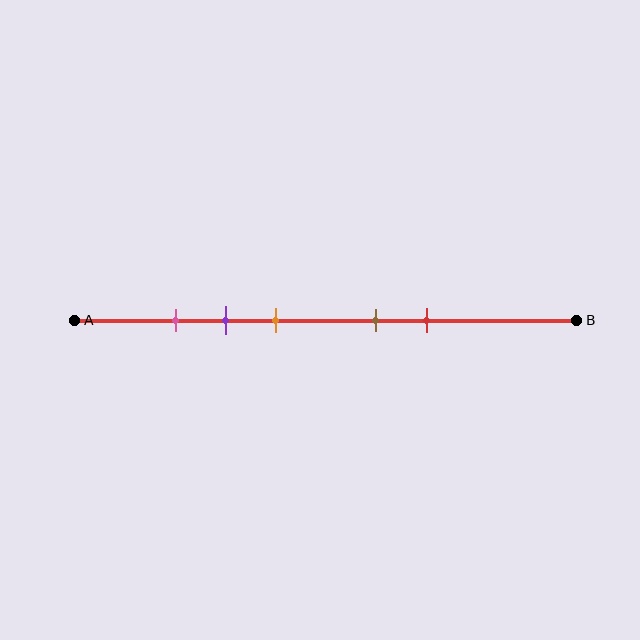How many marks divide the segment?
There are 5 marks dividing the segment.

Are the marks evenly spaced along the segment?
No, the marks are not evenly spaced.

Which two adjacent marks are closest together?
The pink and purple marks are the closest adjacent pair.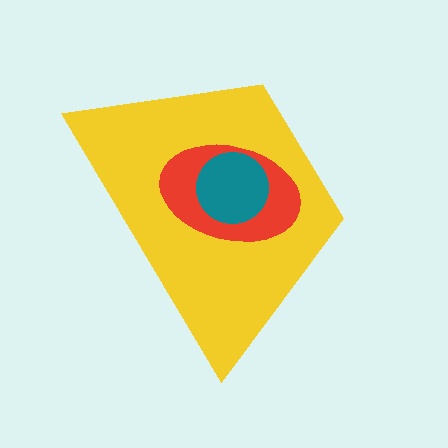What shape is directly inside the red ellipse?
The teal circle.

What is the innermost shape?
The teal circle.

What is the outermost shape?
The yellow trapezoid.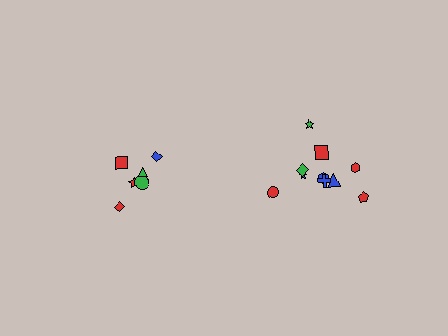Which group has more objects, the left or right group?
The right group.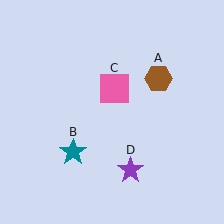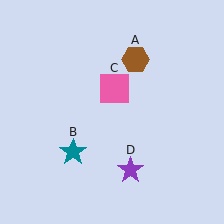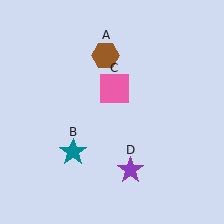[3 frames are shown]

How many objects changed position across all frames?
1 object changed position: brown hexagon (object A).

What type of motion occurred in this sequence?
The brown hexagon (object A) rotated counterclockwise around the center of the scene.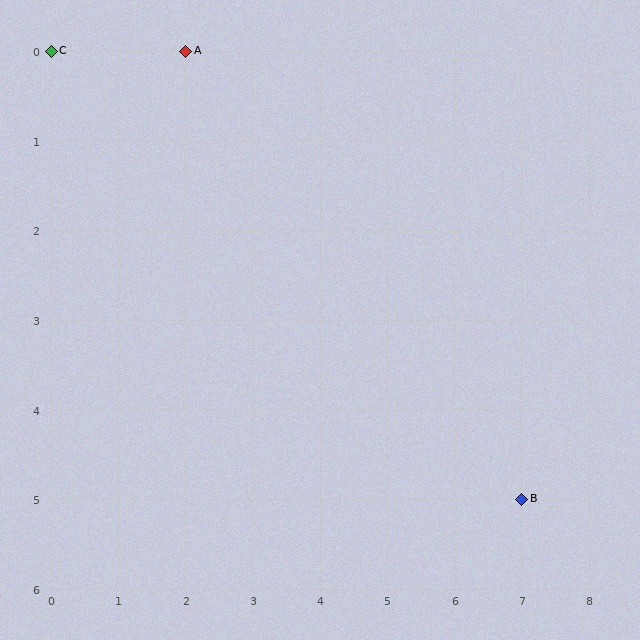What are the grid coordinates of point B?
Point B is at grid coordinates (7, 5).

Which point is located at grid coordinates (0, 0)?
Point C is at (0, 0).